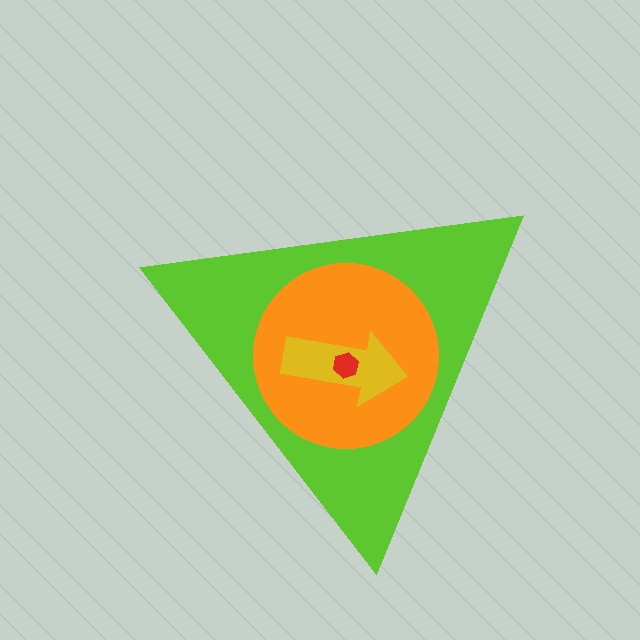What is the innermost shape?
The red hexagon.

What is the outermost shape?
The lime triangle.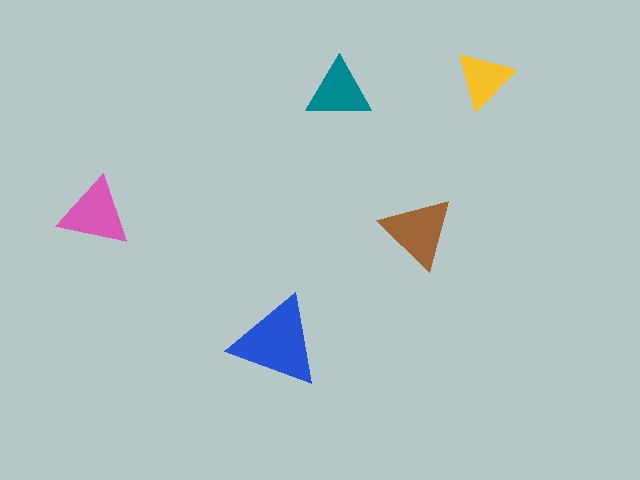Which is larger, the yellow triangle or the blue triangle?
The blue one.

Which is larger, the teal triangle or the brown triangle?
The brown one.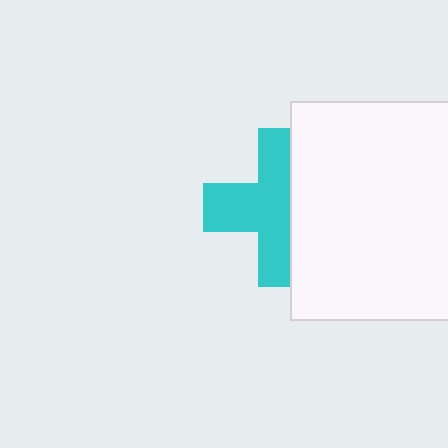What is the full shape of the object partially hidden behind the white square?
The partially hidden object is a cyan cross.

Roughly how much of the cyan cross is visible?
About half of it is visible (roughly 58%).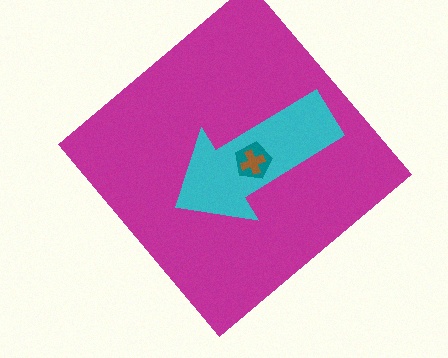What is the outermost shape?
The magenta diamond.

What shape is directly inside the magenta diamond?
The cyan arrow.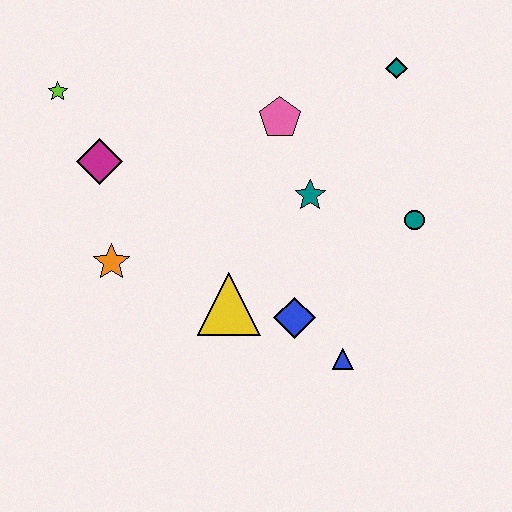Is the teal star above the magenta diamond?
No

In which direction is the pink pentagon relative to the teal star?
The pink pentagon is above the teal star.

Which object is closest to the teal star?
The pink pentagon is closest to the teal star.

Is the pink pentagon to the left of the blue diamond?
Yes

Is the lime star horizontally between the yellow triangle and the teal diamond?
No